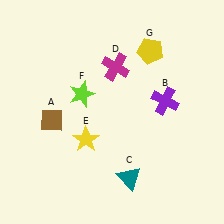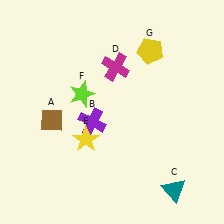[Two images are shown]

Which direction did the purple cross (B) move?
The purple cross (B) moved left.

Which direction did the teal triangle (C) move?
The teal triangle (C) moved right.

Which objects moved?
The objects that moved are: the purple cross (B), the teal triangle (C).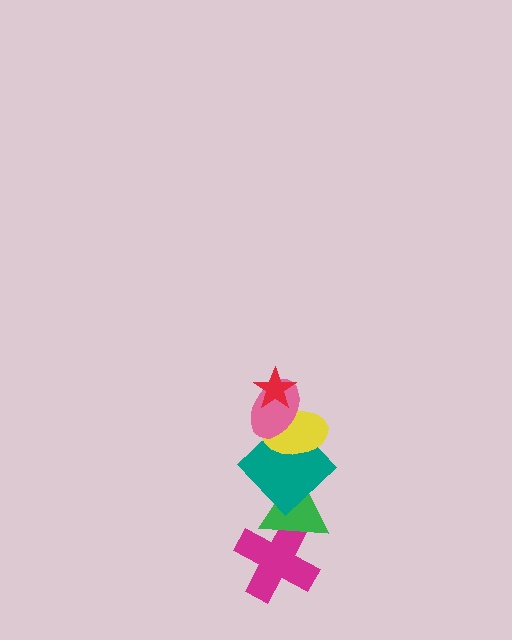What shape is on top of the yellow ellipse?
The pink ellipse is on top of the yellow ellipse.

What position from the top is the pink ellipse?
The pink ellipse is 2nd from the top.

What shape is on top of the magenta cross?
The green triangle is on top of the magenta cross.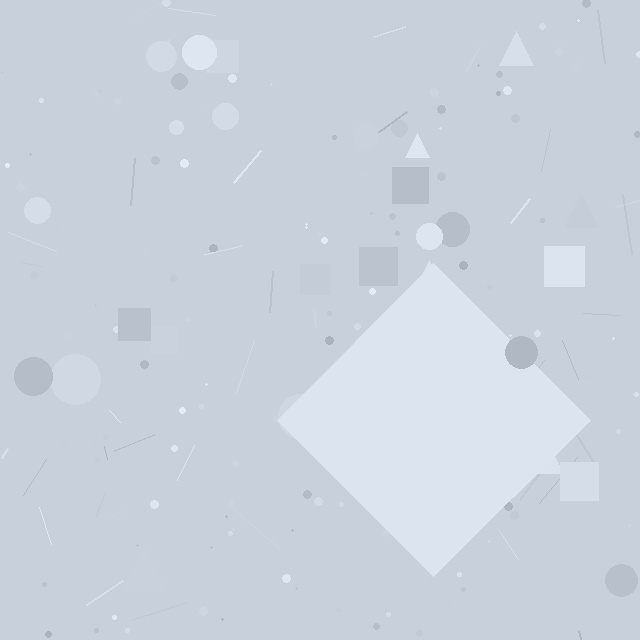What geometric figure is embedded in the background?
A diamond is embedded in the background.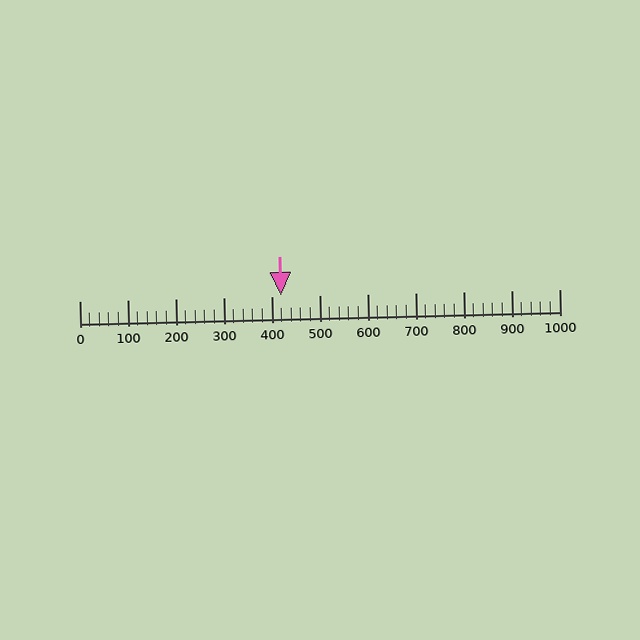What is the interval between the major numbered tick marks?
The major tick marks are spaced 100 units apart.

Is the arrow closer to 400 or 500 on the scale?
The arrow is closer to 400.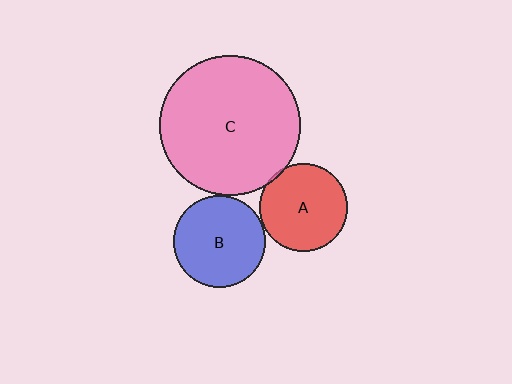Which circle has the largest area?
Circle C (pink).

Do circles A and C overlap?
Yes.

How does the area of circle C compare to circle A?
Approximately 2.6 times.